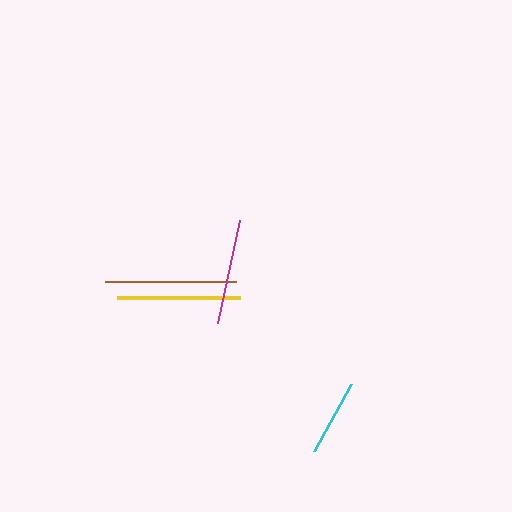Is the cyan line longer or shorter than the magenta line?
The magenta line is longer than the cyan line.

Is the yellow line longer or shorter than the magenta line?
The yellow line is longer than the magenta line.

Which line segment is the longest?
The brown line is the longest at approximately 131 pixels.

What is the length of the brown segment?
The brown segment is approximately 131 pixels long.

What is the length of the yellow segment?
The yellow segment is approximately 123 pixels long.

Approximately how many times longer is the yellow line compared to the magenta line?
The yellow line is approximately 1.2 times the length of the magenta line.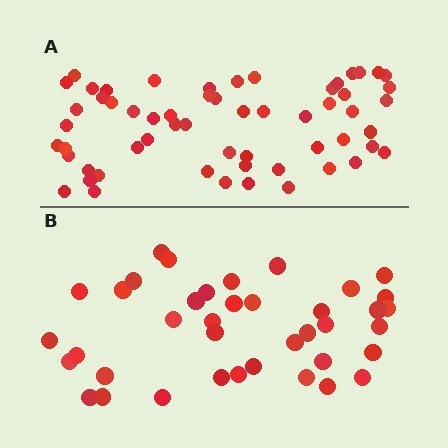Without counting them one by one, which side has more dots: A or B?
Region A (the top region) has more dots.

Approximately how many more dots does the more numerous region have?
Region A has approximately 20 more dots than region B.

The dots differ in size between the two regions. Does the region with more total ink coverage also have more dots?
No. Region B has more total ink coverage because its dots are larger, but region A actually contains more individual dots. Total area can be misleading — the number of items is what matters here.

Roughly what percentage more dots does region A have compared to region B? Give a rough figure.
About 50% more.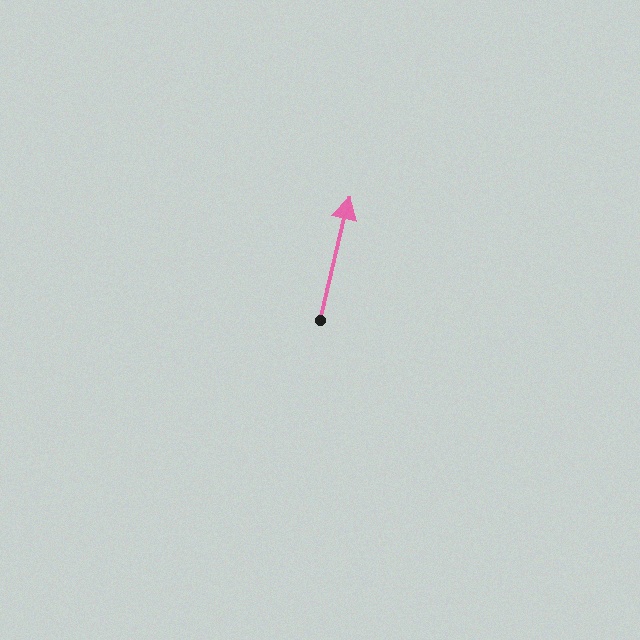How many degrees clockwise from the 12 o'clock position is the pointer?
Approximately 13 degrees.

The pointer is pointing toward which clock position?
Roughly 12 o'clock.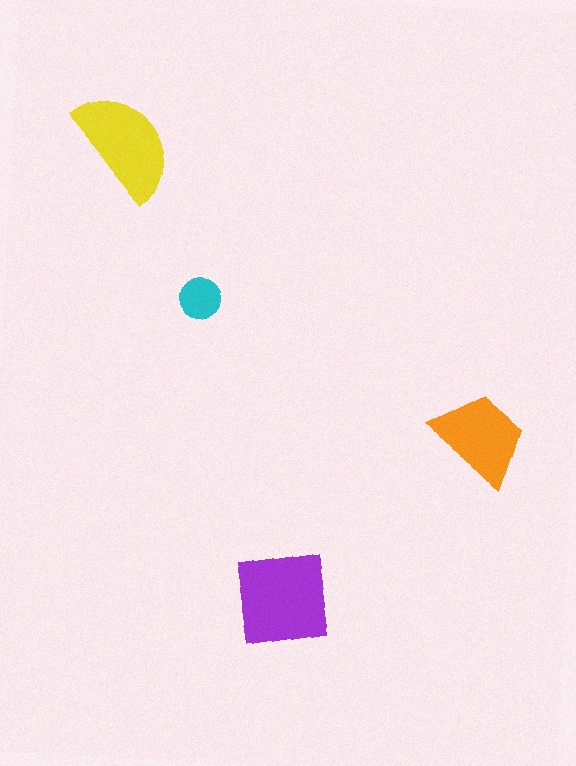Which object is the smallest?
The cyan circle.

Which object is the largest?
The purple square.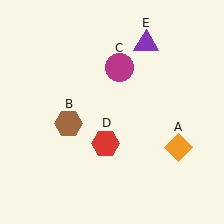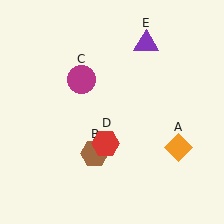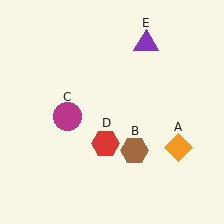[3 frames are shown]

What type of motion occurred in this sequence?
The brown hexagon (object B), magenta circle (object C) rotated counterclockwise around the center of the scene.